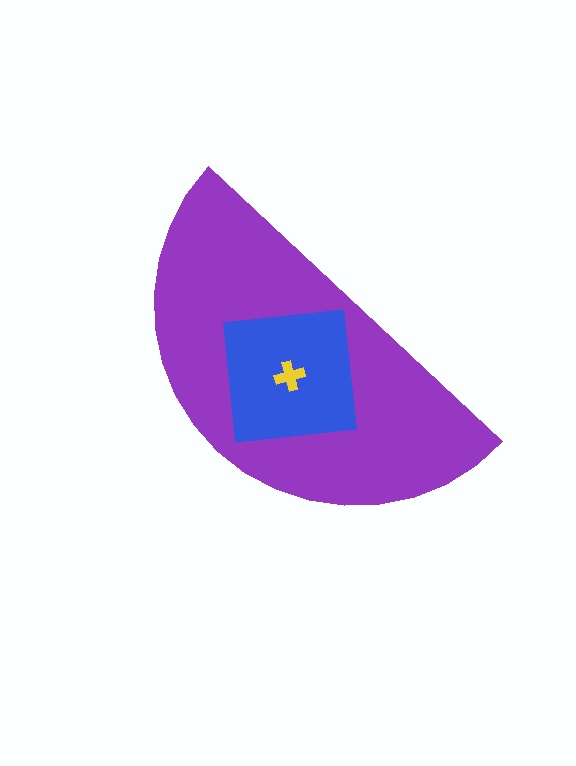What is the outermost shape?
The purple semicircle.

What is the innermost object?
The yellow cross.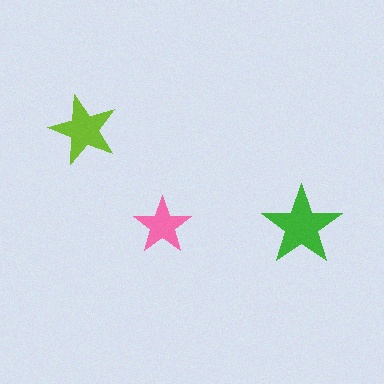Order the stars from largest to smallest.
the green one, the lime one, the pink one.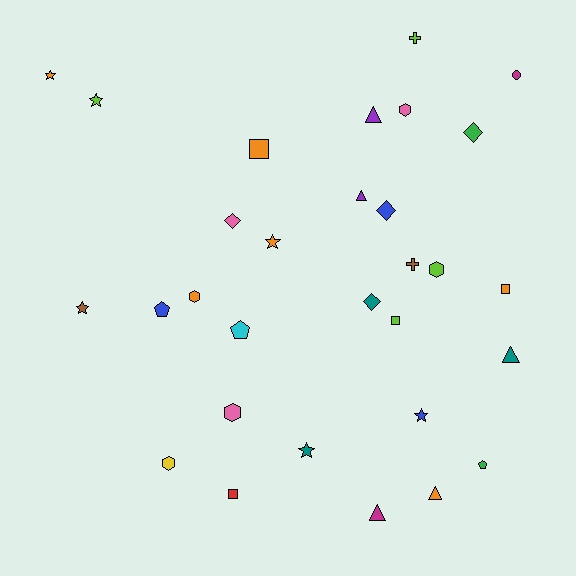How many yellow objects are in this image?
There is 1 yellow object.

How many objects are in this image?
There are 30 objects.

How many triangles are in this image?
There are 5 triangles.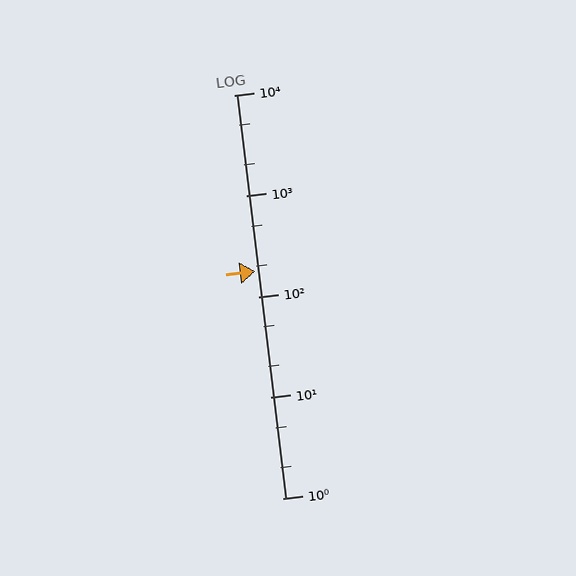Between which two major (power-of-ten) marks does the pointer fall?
The pointer is between 100 and 1000.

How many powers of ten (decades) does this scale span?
The scale spans 4 decades, from 1 to 10000.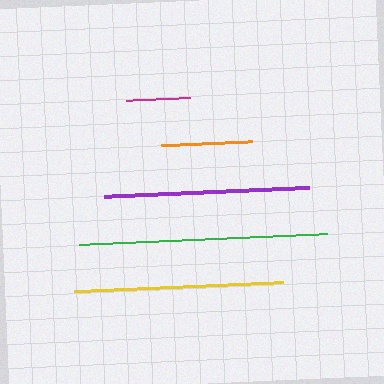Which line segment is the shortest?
The magenta line is the shortest at approximately 64 pixels.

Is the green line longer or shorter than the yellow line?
The green line is longer than the yellow line.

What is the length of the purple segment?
The purple segment is approximately 205 pixels long.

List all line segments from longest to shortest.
From longest to shortest: green, yellow, purple, orange, magenta.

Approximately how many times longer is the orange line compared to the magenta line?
The orange line is approximately 1.4 times the length of the magenta line.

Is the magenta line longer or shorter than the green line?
The green line is longer than the magenta line.